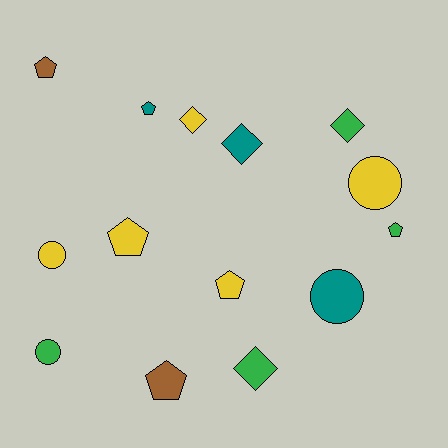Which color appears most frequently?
Yellow, with 5 objects.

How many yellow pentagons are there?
There are 2 yellow pentagons.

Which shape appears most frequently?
Pentagon, with 6 objects.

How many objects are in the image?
There are 14 objects.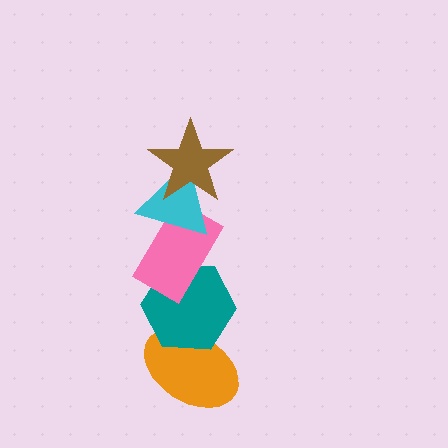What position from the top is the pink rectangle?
The pink rectangle is 3rd from the top.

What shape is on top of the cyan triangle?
The brown star is on top of the cyan triangle.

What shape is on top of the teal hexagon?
The pink rectangle is on top of the teal hexagon.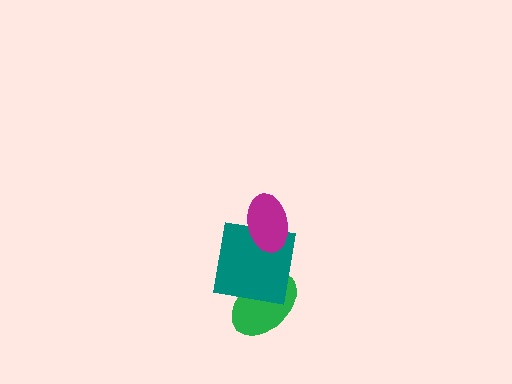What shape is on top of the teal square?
The magenta ellipse is on top of the teal square.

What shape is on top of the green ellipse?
The teal square is on top of the green ellipse.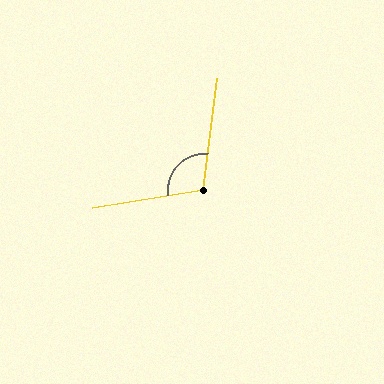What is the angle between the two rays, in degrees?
Approximately 106 degrees.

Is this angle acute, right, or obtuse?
It is obtuse.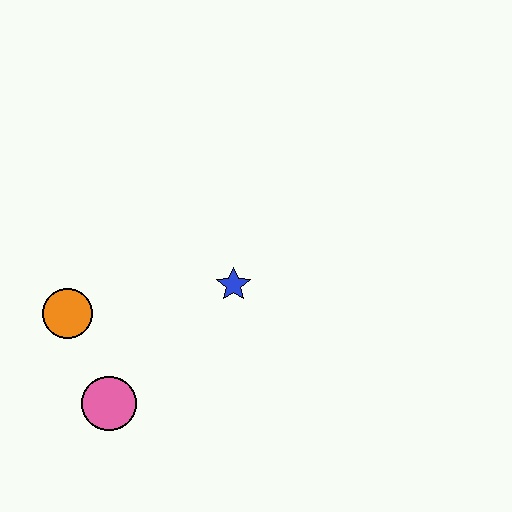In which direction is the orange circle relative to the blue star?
The orange circle is to the left of the blue star.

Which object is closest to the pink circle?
The orange circle is closest to the pink circle.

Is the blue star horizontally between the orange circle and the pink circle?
No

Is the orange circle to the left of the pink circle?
Yes